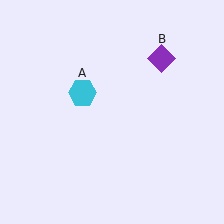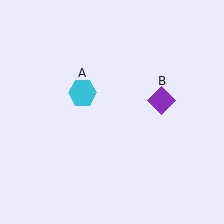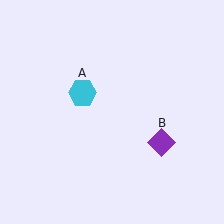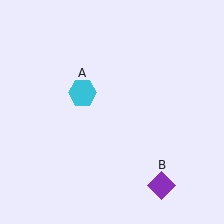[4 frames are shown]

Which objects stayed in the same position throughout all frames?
Cyan hexagon (object A) remained stationary.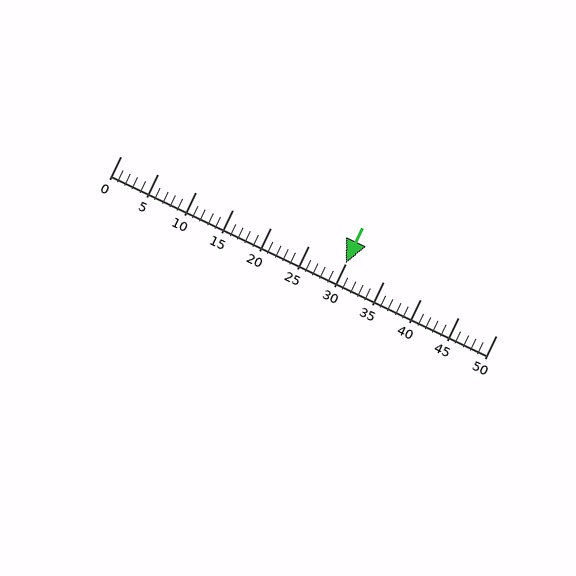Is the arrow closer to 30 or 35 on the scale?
The arrow is closer to 30.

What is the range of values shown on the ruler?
The ruler shows values from 0 to 50.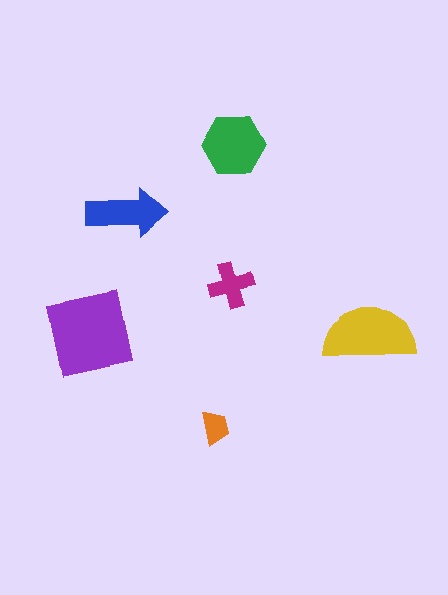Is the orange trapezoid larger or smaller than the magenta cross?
Smaller.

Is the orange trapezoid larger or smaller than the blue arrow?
Smaller.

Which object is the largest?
The purple square.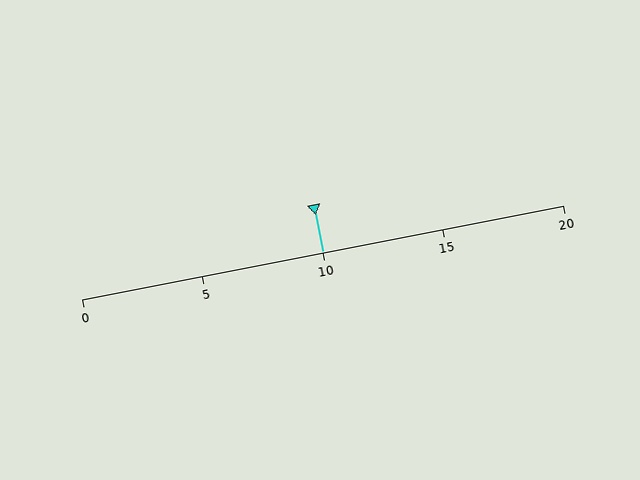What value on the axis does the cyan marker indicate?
The marker indicates approximately 10.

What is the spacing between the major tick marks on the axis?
The major ticks are spaced 5 apart.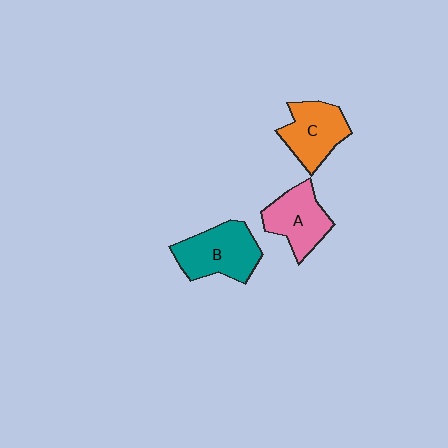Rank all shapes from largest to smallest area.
From largest to smallest: B (teal), A (pink), C (orange).